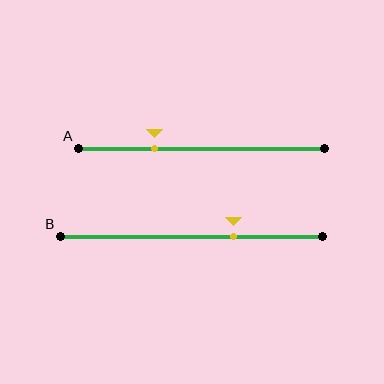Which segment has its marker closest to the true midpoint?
Segment B has its marker closest to the true midpoint.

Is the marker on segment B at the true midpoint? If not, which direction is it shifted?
No, the marker on segment B is shifted to the right by about 16% of the segment length.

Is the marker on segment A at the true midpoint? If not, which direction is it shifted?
No, the marker on segment A is shifted to the left by about 19% of the segment length.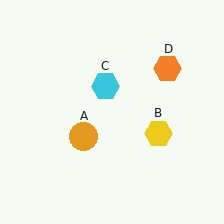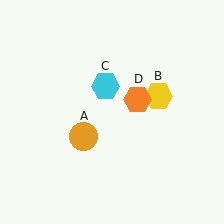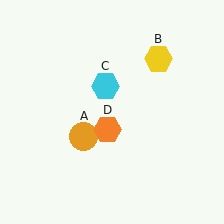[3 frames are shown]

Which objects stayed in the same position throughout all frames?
Orange circle (object A) and cyan hexagon (object C) remained stationary.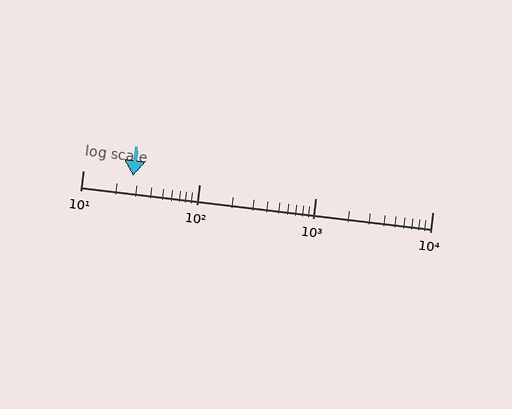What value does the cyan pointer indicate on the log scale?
The pointer indicates approximately 27.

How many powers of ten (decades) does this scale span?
The scale spans 3 decades, from 10 to 10000.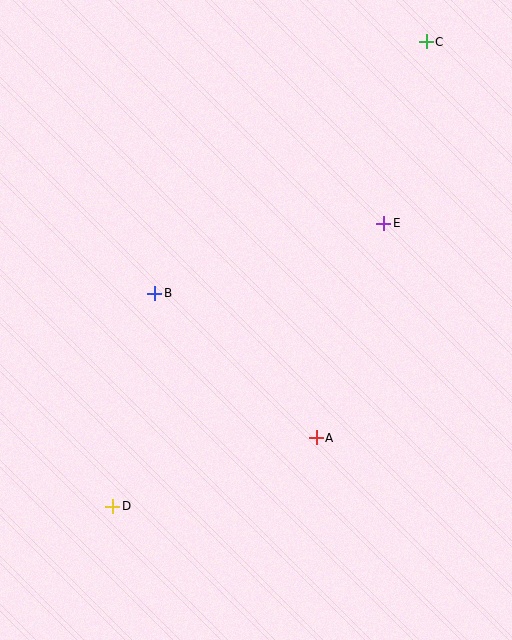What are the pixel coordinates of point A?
Point A is at (316, 438).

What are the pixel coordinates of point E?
Point E is at (384, 223).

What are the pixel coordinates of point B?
Point B is at (155, 293).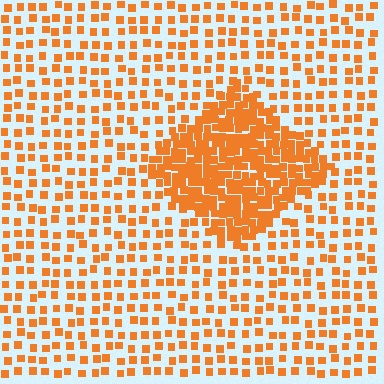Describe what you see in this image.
The image contains small orange elements arranged at two different densities. A diamond-shaped region is visible where the elements are more densely packed than the surrounding area.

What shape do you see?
I see a diamond.